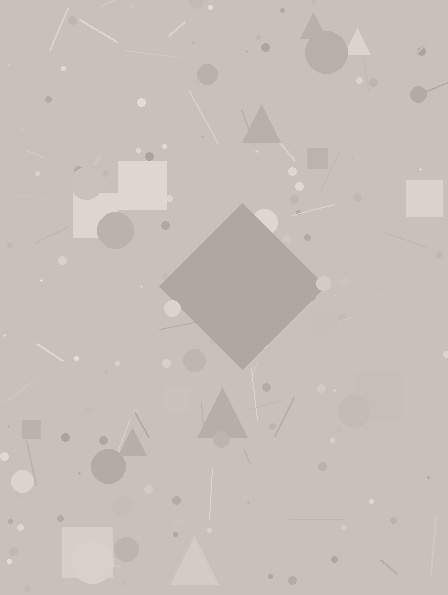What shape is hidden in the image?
A diamond is hidden in the image.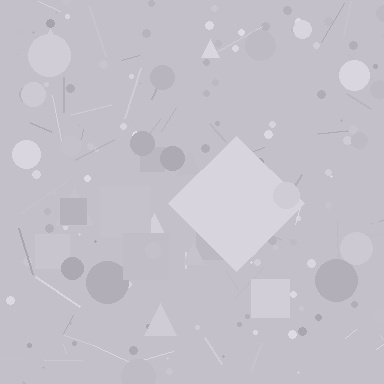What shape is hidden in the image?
A diamond is hidden in the image.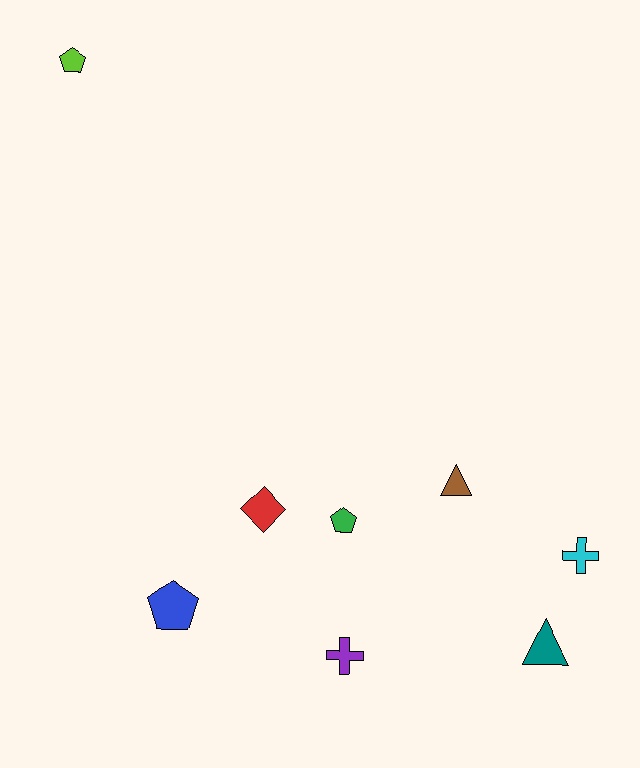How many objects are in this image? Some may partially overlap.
There are 8 objects.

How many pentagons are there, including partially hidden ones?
There are 3 pentagons.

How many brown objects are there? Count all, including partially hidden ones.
There is 1 brown object.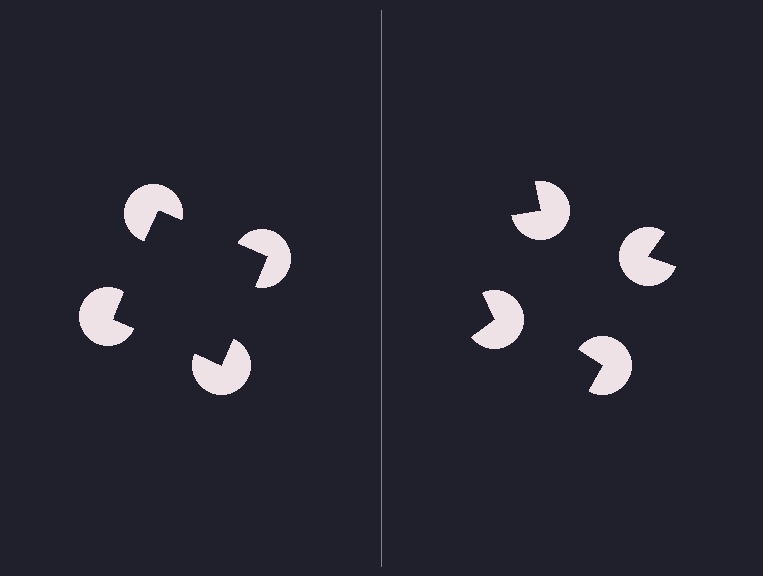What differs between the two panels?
The pac-man discs are positioned identically on both sides; only the wedge orientations differ. On the left they align to a square; on the right they are misaligned.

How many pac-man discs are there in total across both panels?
8 — 4 on each side.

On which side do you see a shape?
An illusory square appears on the left side. On the right side the wedge cuts are rotated, so no coherent shape forms.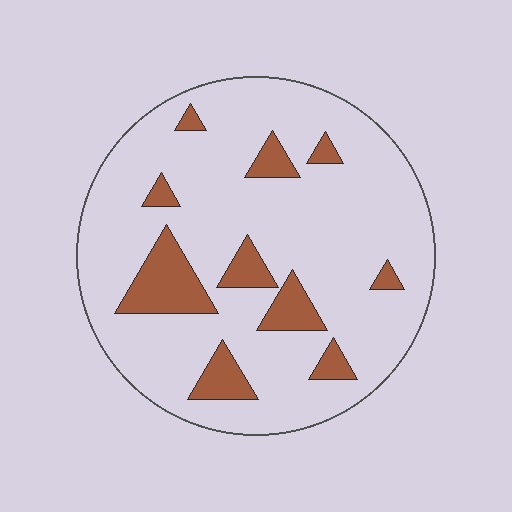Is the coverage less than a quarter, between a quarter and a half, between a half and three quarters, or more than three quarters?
Less than a quarter.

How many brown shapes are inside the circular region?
10.